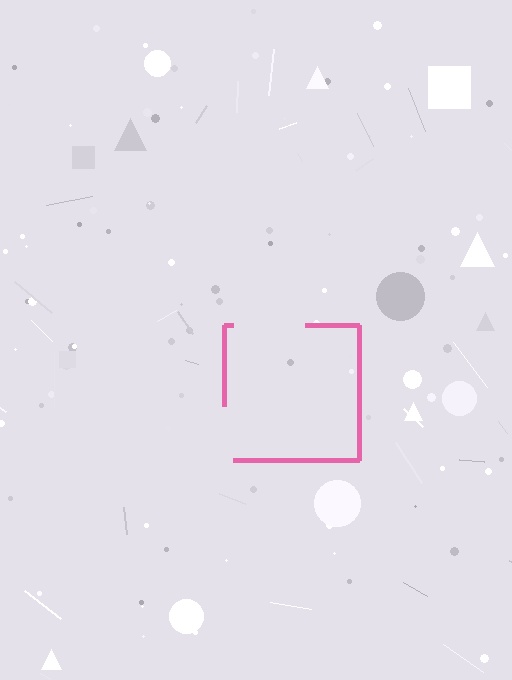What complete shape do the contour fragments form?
The contour fragments form a square.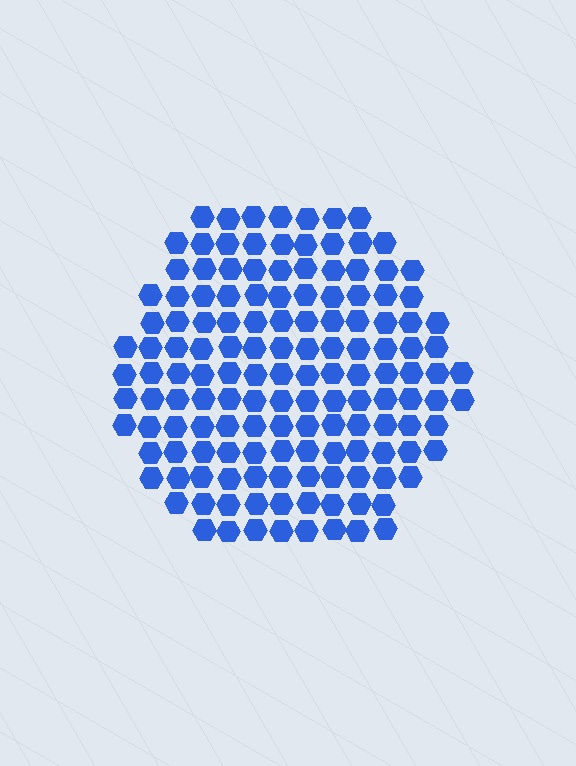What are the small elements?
The small elements are hexagons.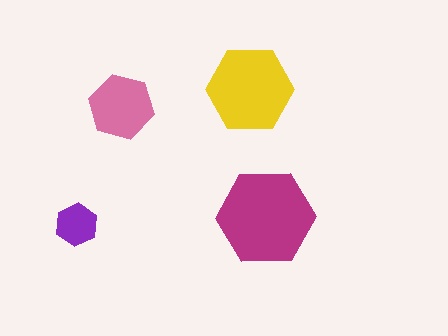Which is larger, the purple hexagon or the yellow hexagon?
The yellow one.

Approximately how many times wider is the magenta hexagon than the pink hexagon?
About 1.5 times wider.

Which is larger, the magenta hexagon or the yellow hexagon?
The magenta one.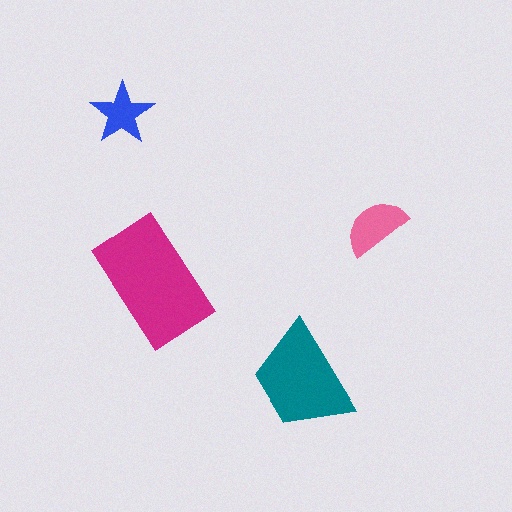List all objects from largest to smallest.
The magenta rectangle, the teal trapezoid, the pink semicircle, the blue star.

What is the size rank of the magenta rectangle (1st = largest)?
1st.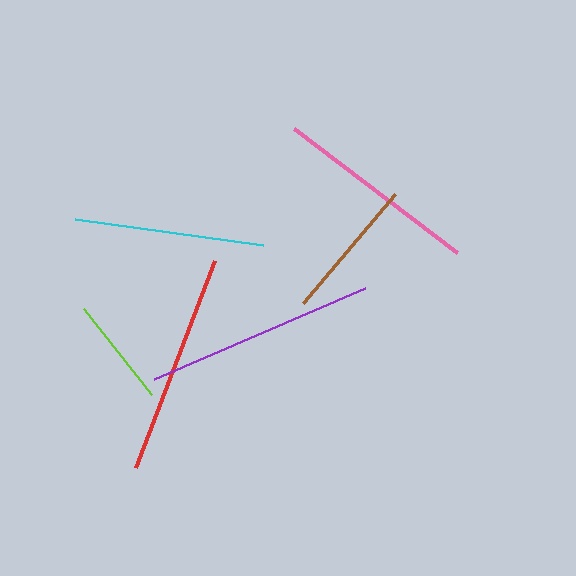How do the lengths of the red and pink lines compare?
The red and pink lines are approximately the same length.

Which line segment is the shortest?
The lime line is the shortest at approximately 109 pixels.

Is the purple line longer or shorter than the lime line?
The purple line is longer than the lime line.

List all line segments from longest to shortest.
From longest to shortest: purple, red, pink, cyan, brown, lime.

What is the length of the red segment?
The red segment is approximately 222 pixels long.